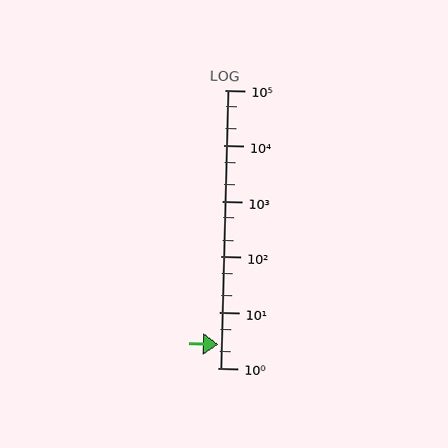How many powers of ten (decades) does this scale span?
The scale spans 5 decades, from 1 to 100000.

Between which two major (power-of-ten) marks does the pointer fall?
The pointer is between 1 and 10.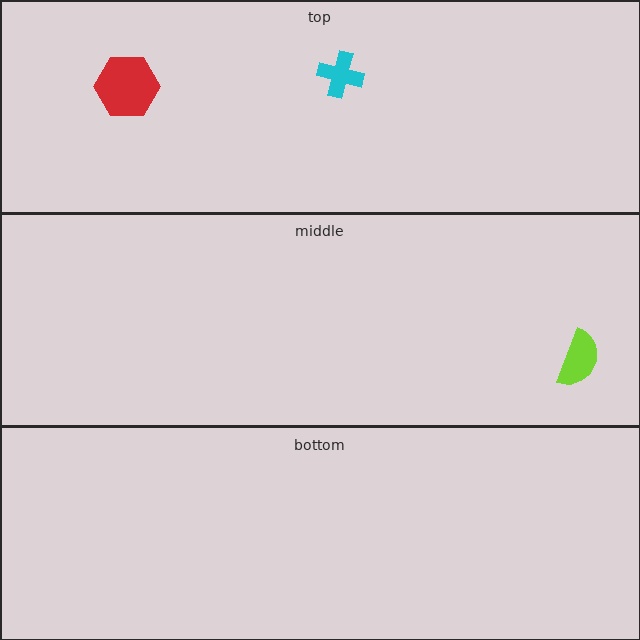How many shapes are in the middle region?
1.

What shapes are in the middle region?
The lime semicircle.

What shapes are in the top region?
The red hexagon, the cyan cross.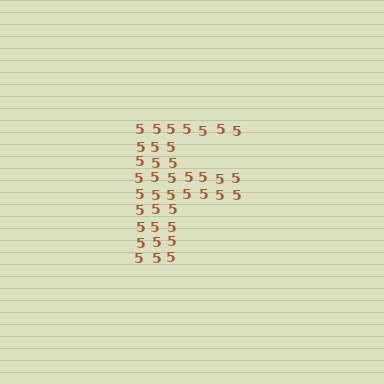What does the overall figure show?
The overall figure shows the letter F.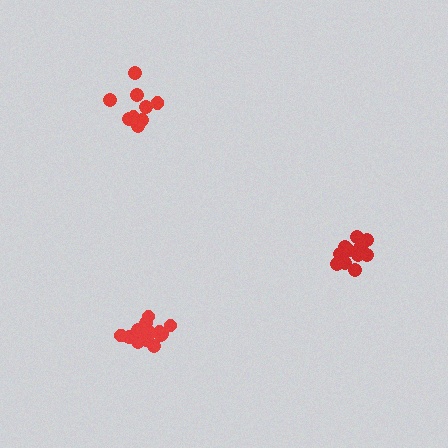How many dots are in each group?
Group 1: 13 dots, Group 2: 11 dots, Group 3: 13 dots (37 total).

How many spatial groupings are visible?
There are 3 spatial groupings.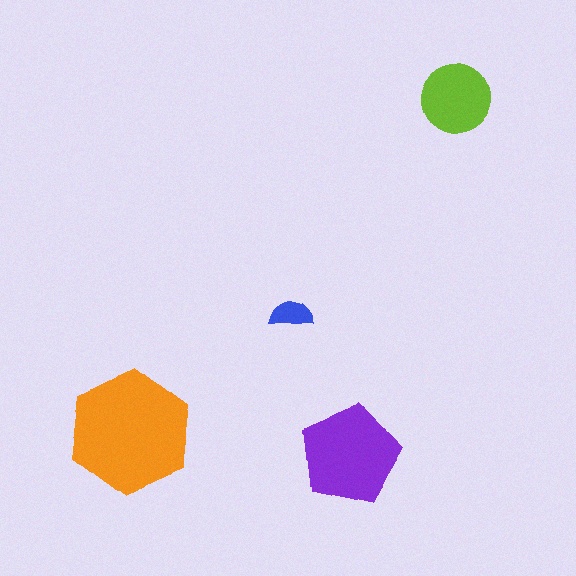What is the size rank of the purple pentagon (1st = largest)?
2nd.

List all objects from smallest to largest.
The blue semicircle, the lime circle, the purple pentagon, the orange hexagon.